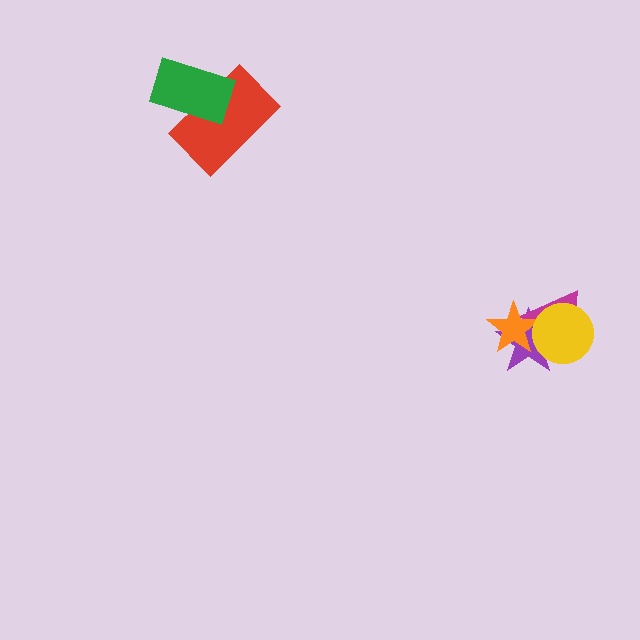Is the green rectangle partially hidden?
No, no other shape covers it.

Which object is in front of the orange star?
The yellow circle is in front of the orange star.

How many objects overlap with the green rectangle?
1 object overlaps with the green rectangle.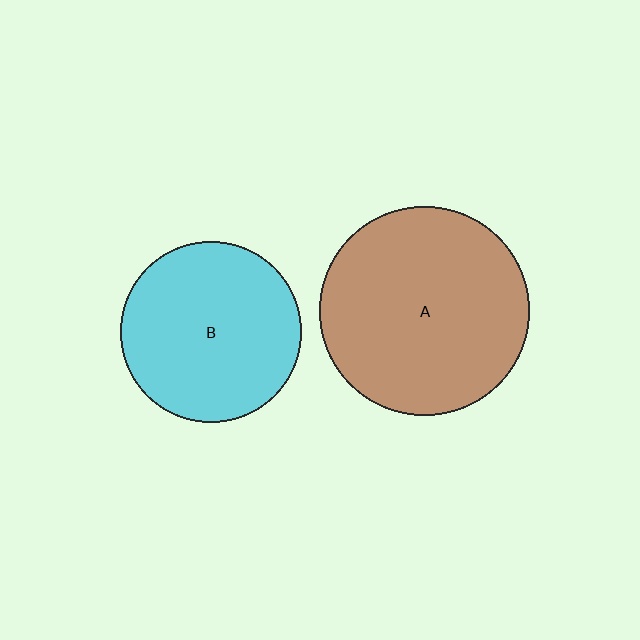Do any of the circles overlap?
No, none of the circles overlap.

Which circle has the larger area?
Circle A (brown).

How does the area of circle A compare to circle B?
Approximately 1.3 times.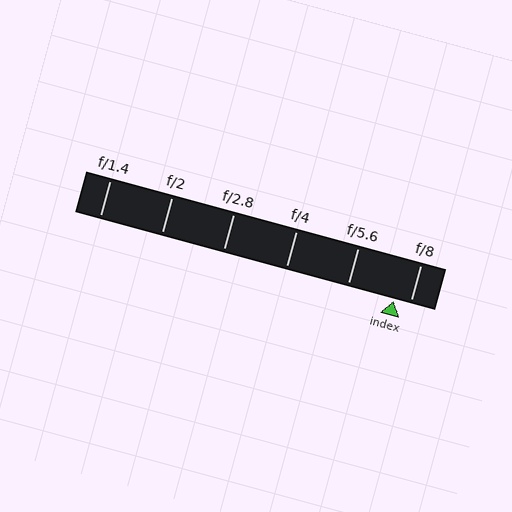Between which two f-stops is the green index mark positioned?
The index mark is between f/5.6 and f/8.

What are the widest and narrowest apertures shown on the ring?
The widest aperture shown is f/1.4 and the narrowest is f/8.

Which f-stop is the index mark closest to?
The index mark is closest to f/8.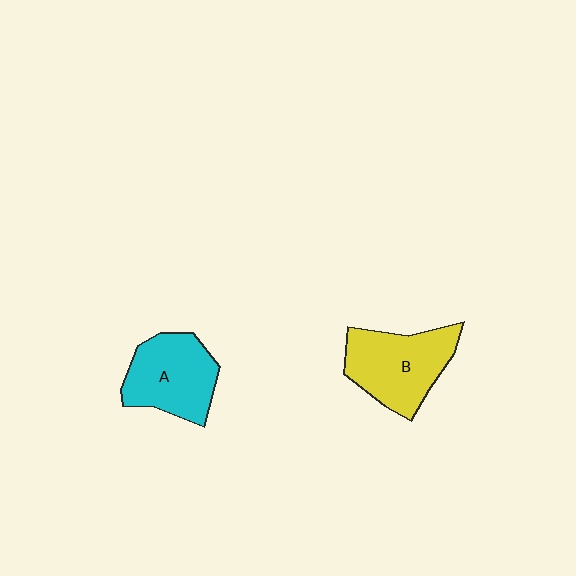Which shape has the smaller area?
Shape A (cyan).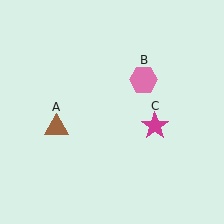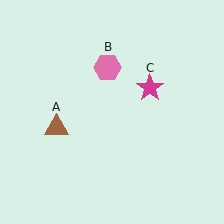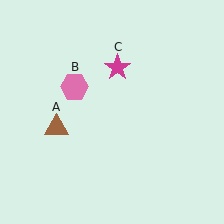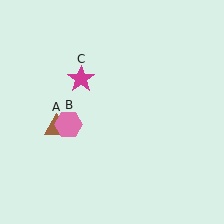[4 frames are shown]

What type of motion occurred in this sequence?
The pink hexagon (object B), magenta star (object C) rotated counterclockwise around the center of the scene.